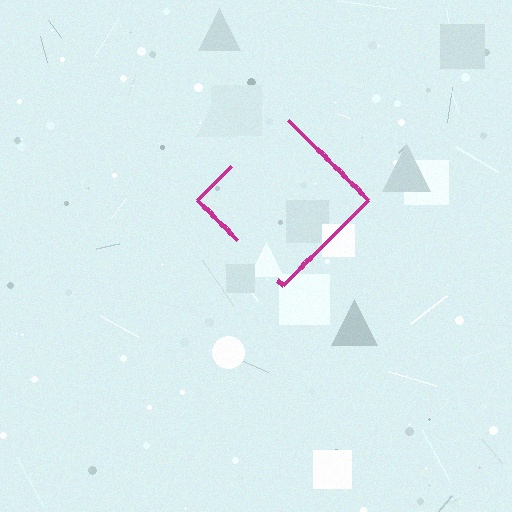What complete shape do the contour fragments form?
The contour fragments form a diamond.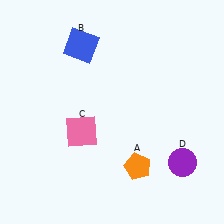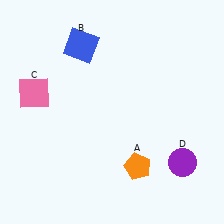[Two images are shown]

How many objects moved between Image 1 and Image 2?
1 object moved between the two images.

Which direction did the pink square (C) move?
The pink square (C) moved left.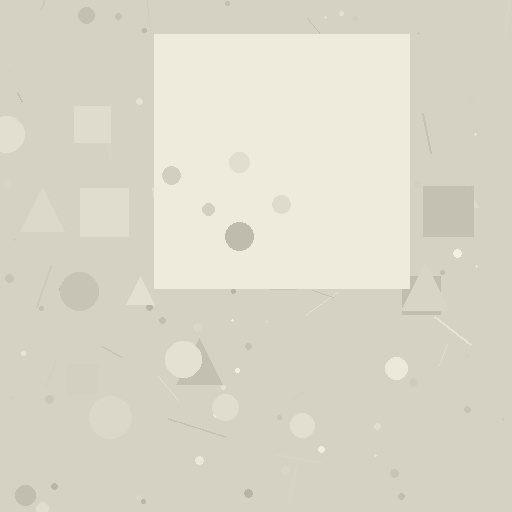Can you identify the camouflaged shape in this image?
The camouflaged shape is a square.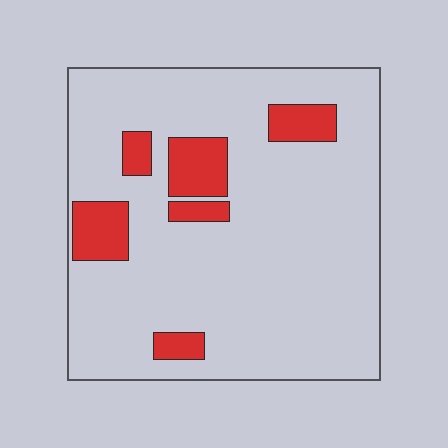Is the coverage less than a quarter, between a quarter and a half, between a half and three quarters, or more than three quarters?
Less than a quarter.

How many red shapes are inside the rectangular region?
6.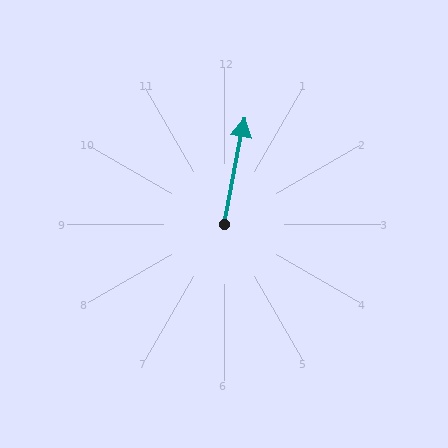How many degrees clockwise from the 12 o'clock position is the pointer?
Approximately 11 degrees.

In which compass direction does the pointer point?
North.